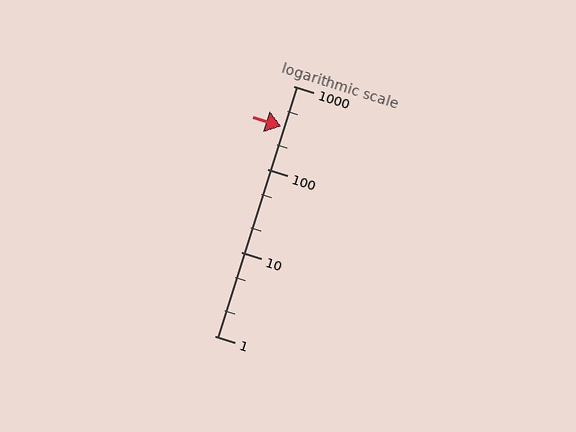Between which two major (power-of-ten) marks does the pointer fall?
The pointer is between 100 and 1000.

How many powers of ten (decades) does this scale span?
The scale spans 3 decades, from 1 to 1000.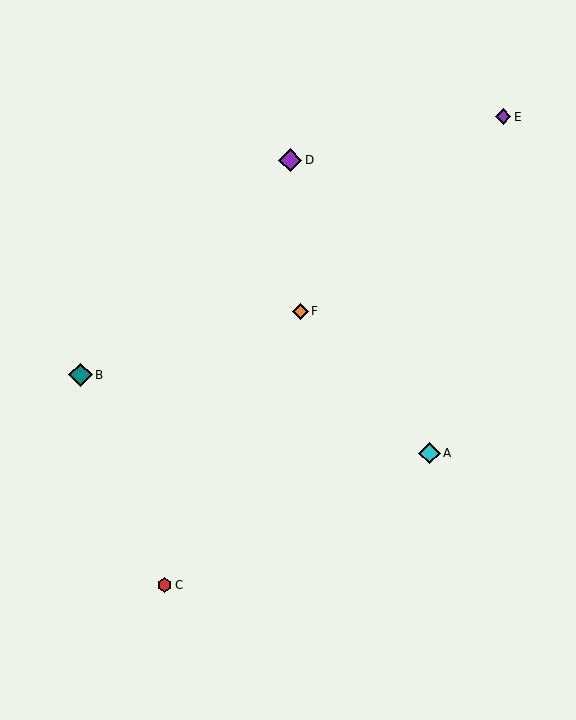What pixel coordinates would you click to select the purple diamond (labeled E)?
Click at (503, 117) to select the purple diamond E.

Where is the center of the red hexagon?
The center of the red hexagon is at (164, 585).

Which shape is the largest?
The teal diamond (labeled B) is the largest.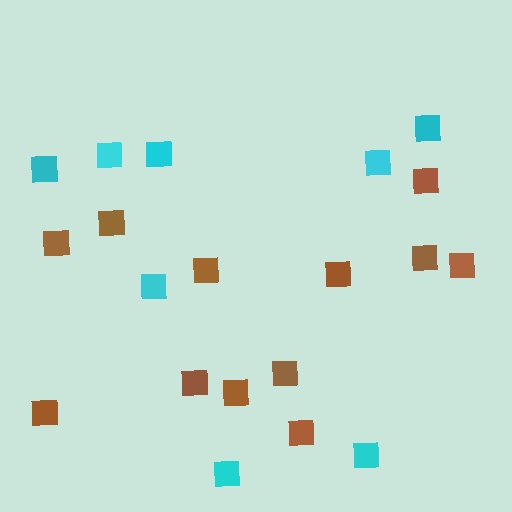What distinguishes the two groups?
There are 2 groups: one group of brown squares (12) and one group of cyan squares (8).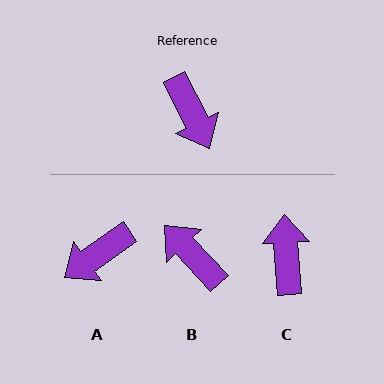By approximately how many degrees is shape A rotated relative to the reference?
Approximately 82 degrees clockwise.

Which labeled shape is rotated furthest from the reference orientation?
B, about 163 degrees away.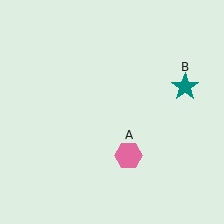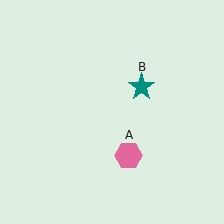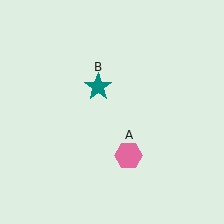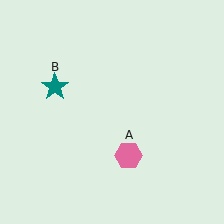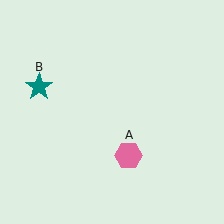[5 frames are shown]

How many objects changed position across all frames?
1 object changed position: teal star (object B).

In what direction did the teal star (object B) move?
The teal star (object B) moved left.